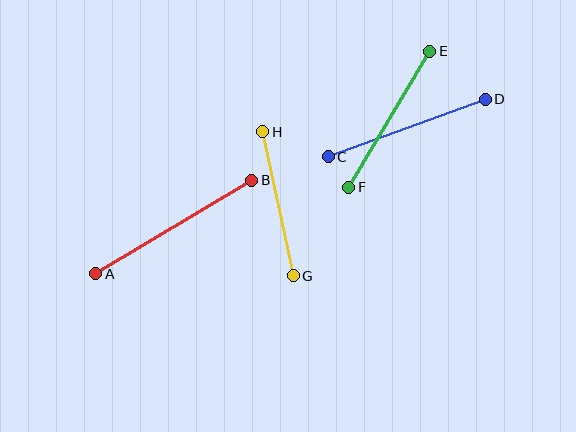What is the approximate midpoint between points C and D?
The midpoint is at approximately (407, 128) pixels.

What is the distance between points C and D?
The distance is approximately 168 pixels.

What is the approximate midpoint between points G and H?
The midpoint is at approximately (278, 204) pixels.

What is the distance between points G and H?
The distance is approximately 147 pixels.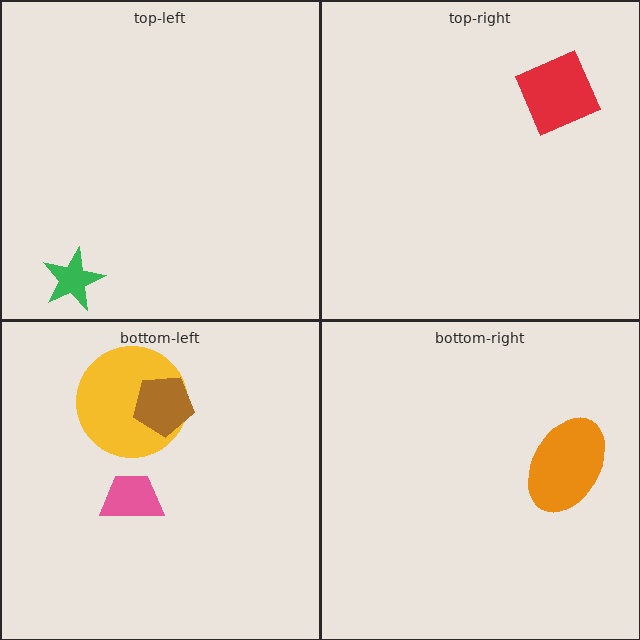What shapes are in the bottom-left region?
The yellow circle, the brown pentagon, the pink trapezoid.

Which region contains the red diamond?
The top-right region.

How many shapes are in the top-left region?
1.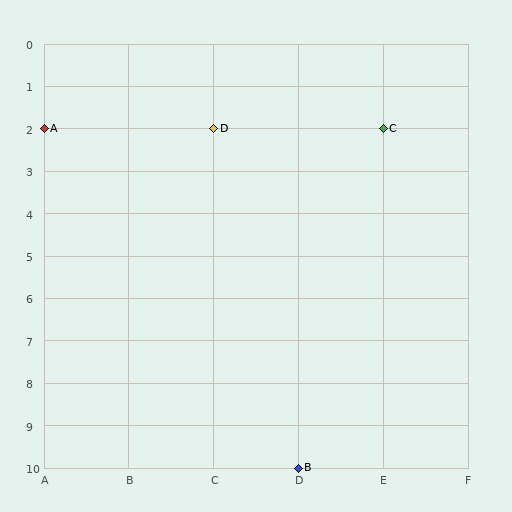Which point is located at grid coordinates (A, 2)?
Point A is at (A, 2).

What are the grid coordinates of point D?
Point D is at grid coordinates (C, 2).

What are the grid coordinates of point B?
Point B is at grid coordinates (D, 10).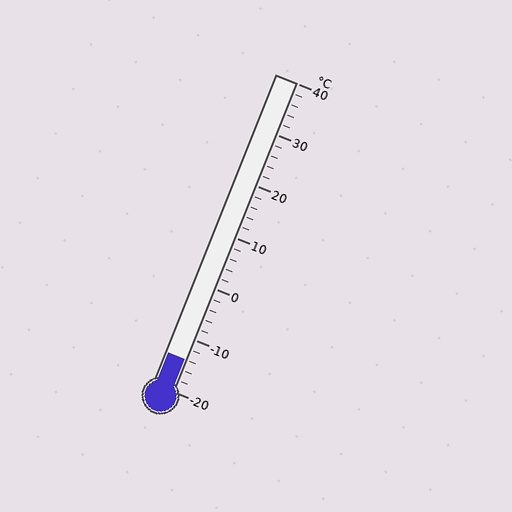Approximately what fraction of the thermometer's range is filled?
The thermometer is filled to approximately 10% of its range.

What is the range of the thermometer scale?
The thermometer scale ranges from -20°C to 40°C.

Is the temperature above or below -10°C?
The temperature is below -10°C.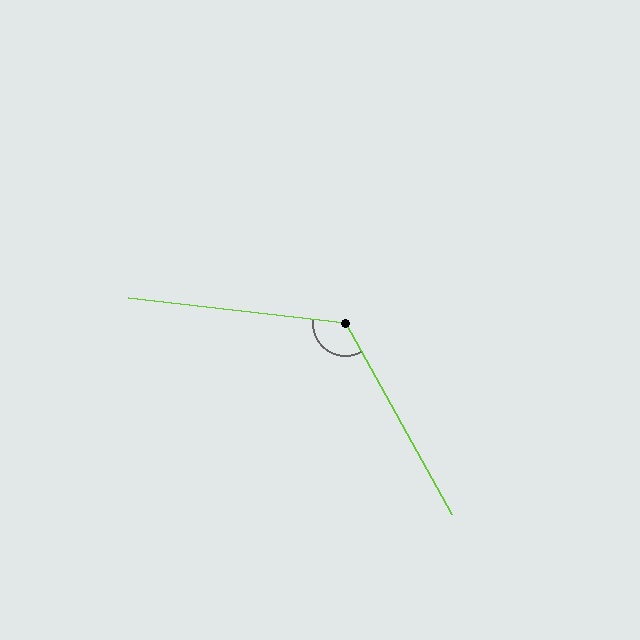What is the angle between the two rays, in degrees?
Approximately 126 degrees.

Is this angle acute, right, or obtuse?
It is obtuse.